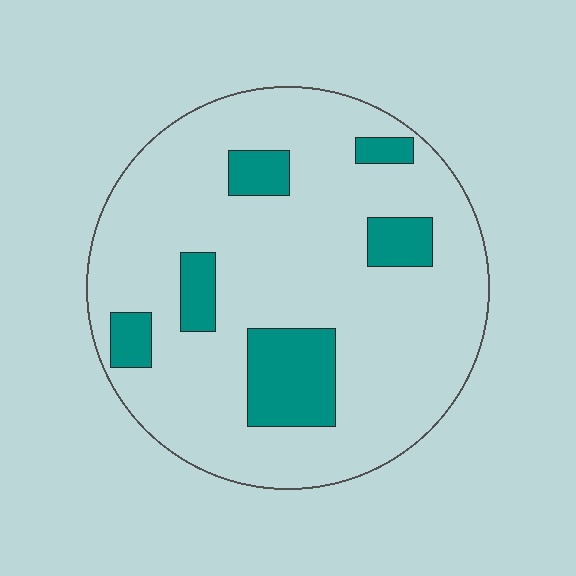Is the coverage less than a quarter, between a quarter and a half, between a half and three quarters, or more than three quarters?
Less than a quarter.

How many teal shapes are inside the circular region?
6.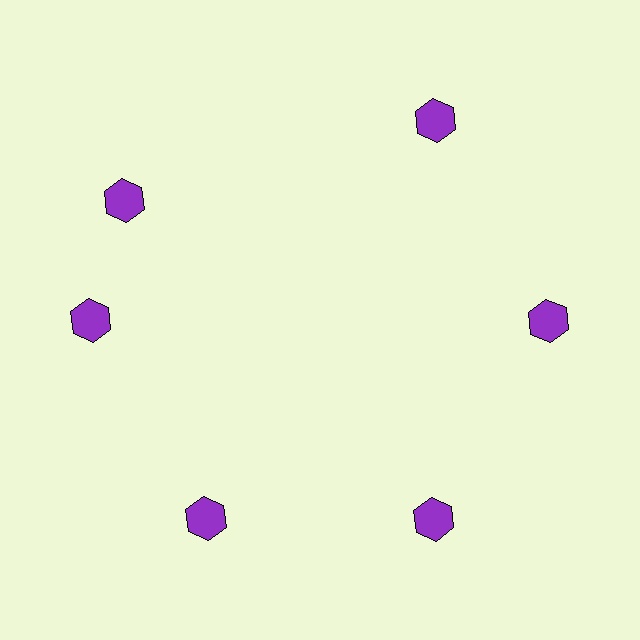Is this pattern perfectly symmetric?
No. The 6 purple hexagons are arranged in a ring, but one element near the 11 o'clock position is rotated out of alignment along the ring, breaking the 6-fold rotational symmetry.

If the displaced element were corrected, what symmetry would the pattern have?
It would have 6-fold rotational symmetry — the pattern would map onto itself every 60 degrees.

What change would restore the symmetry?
The symmetry would be restored by rotating it back into even spacing with its neighbors so that all 6 hexagons sit at equal angles and equal distance from the center.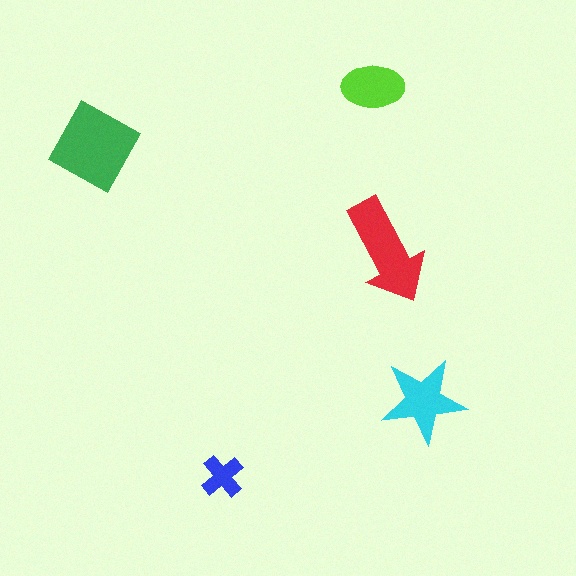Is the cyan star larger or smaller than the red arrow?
Smaller.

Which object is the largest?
The green diamond.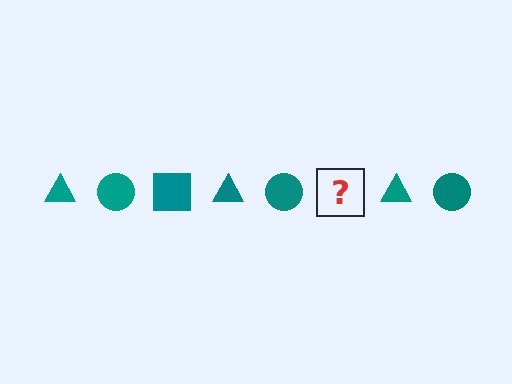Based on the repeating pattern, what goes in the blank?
The blank should be a teal square.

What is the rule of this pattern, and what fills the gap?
The rule is that the pattern cycles through triangle, circle, square shapes in teal. The gap should be filled with a teal square.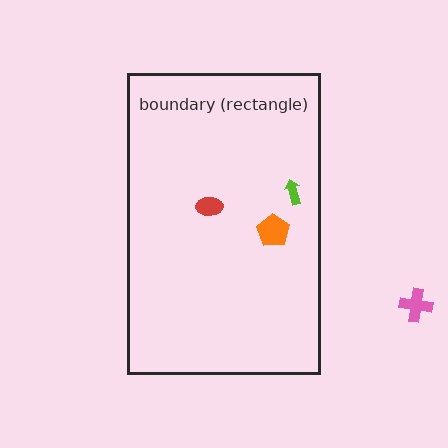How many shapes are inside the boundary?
3 inside, 1 outside.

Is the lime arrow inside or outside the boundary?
Inside.